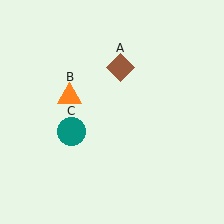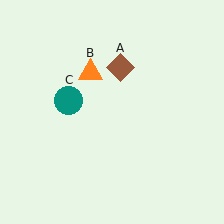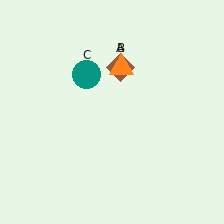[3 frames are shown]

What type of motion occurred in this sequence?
The orange triangle (object B), teal circle (object C) rotated clockwise around the center of the scene.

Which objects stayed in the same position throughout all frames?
Brown diamond (object A) remained stationary.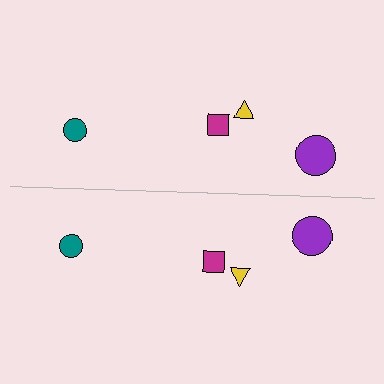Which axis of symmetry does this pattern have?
The pattern has a horizontal axis of symmetry running through the center of the image.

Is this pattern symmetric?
Yes, this pattern has bilateral (reflection) symmetry.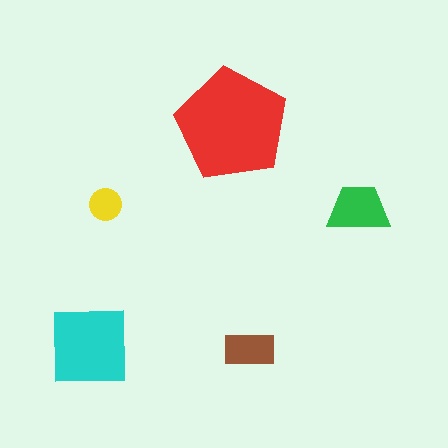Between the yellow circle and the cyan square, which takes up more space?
The cyan square.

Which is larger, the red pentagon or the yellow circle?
The red pentagon.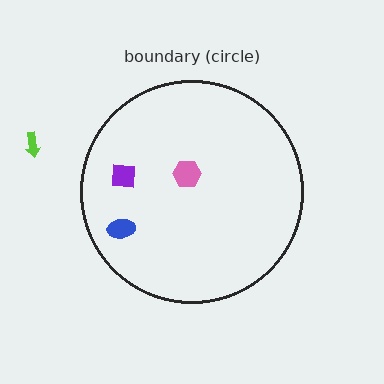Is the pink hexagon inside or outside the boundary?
Inside.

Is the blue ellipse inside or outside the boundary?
Inside.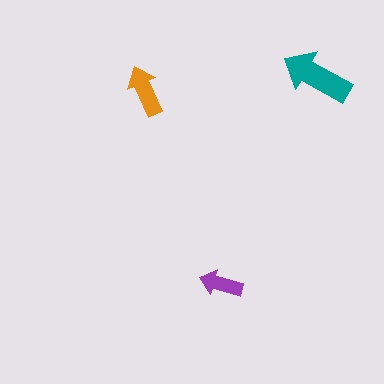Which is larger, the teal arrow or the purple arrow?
The teal one.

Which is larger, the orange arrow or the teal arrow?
The teal one.